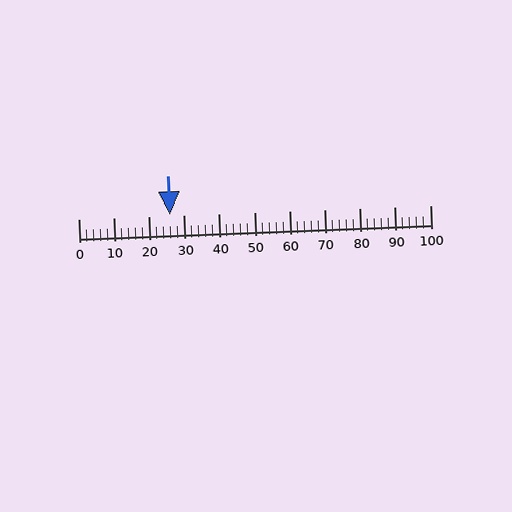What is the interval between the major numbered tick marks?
The major tick marks are spaced 10 units apart.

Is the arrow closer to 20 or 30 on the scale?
The arrow is closer to 30.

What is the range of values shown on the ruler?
The ruler shows values from 0 to 100.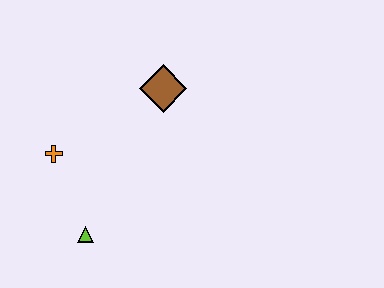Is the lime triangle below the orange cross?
Yes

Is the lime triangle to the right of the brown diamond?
No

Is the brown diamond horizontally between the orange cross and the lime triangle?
No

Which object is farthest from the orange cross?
The brown diamond is farthest from the orange cross.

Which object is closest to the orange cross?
The lime triangle is closest to the orange cross.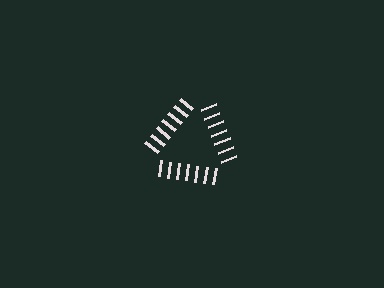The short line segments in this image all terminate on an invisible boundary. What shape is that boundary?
An illusory triangle — the line segments terminate on its edges but no continuous stroke is drawn.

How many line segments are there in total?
21 — 7 along each of the 3 edges.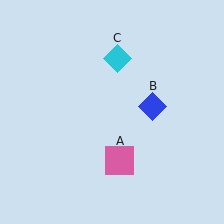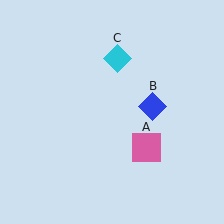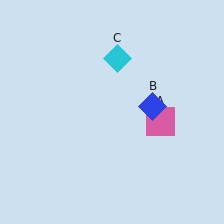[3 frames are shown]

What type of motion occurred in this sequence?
The pink square (object A) rotated counterclockwise around the center of the scene.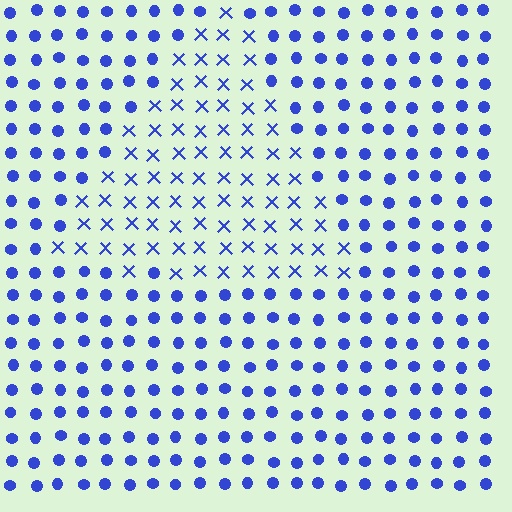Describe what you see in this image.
The image is filled with small blue elements arranged in a uniform grid. A triangle-shaped region contains X marks, while the surrounding area contains circles. The boundary is defined purely by the change in element shape.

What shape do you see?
I see a triangle.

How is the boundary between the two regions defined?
The boundary is defined by a change in element shape: X marks inside vs. circles outside. All elements share the same color and spacing.